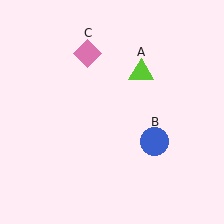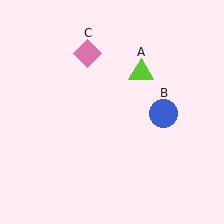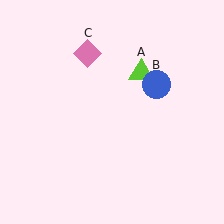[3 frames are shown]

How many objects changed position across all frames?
1 object changed position: blue circle (object B).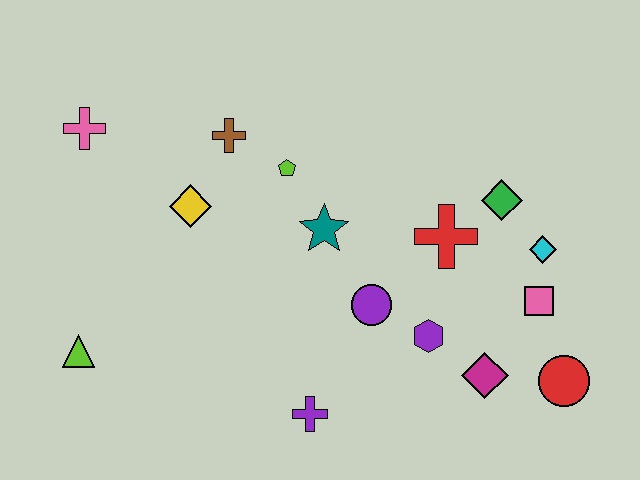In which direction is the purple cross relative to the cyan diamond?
The purple cross is to the left of the cyan diamond.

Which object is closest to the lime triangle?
The yellow diamond is closest to the lime triangle.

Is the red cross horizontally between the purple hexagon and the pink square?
Yes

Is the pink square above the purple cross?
Yes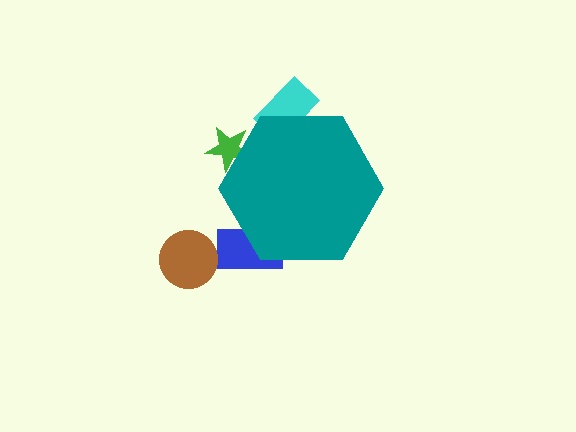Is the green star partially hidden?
Yes, the green star is partially hidden behind the teal hexagon.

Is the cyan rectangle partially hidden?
Yes, the cyan rectangle is partially hidden behind the teal hexagon.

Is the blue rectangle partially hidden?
Yes, the blue rectangle is partially hidden behind the teal hexagon.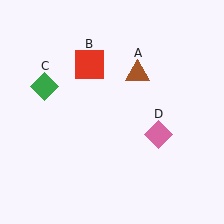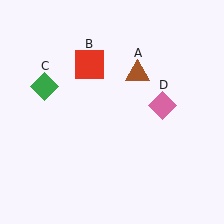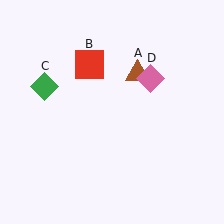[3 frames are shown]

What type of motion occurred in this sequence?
The pink diamond (object D) rotated counterclockwise around the center of the scene.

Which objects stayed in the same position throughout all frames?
Brown triangle (object A) and red square (object B) and green diamond (object C) remained stationary.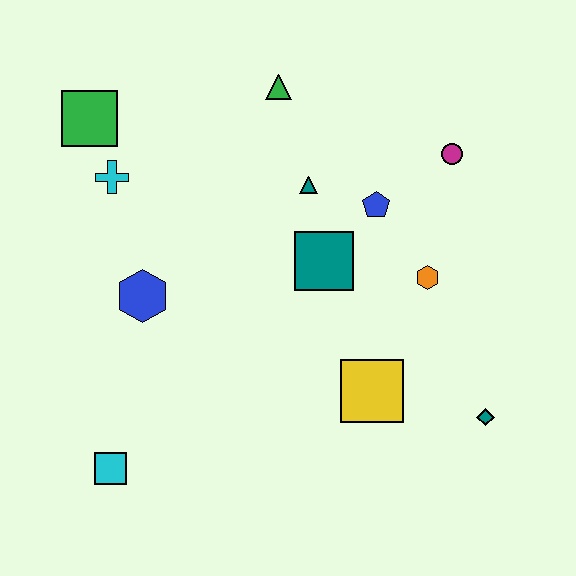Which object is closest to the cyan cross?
The green square is closest to the cyan cross.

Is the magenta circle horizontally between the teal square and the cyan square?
No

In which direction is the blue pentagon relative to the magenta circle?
The blue pentagon is to the left of the magenta circle.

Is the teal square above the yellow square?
Yes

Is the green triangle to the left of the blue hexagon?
No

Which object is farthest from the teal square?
The cyan square is farthest from the teal square.